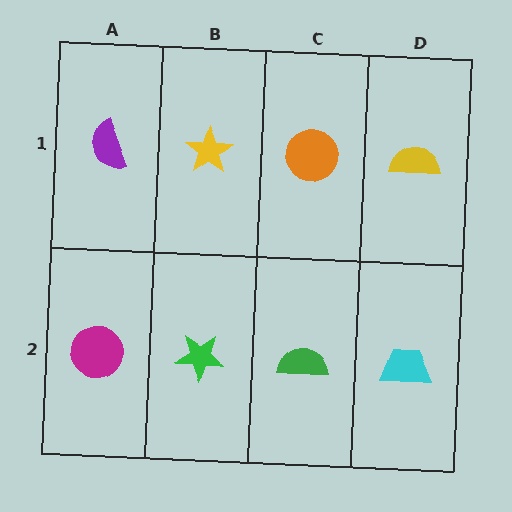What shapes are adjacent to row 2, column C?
An orange circle (row 1, column C), a green star (row 2, column B), a cyan trapezoid (row 2, column D).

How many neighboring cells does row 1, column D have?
2.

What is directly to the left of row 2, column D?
A green semicircle.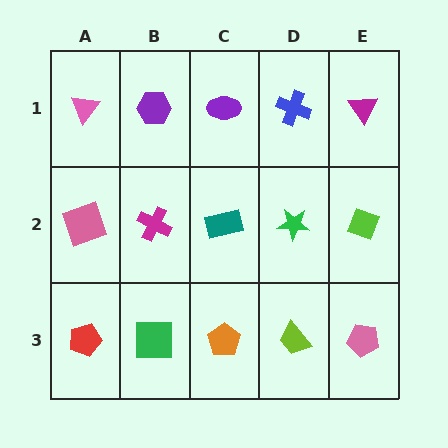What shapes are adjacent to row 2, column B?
A purple hexagon (row 1, column B), a green square (row 3, column B), a pink square (row 2, column A), a teal rectangle (row 2, column C).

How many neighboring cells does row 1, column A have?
2.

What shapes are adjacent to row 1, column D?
A green star (row 2, column D), a purple ellipse (row 1, column C), a magenta triangle (row 1, column E).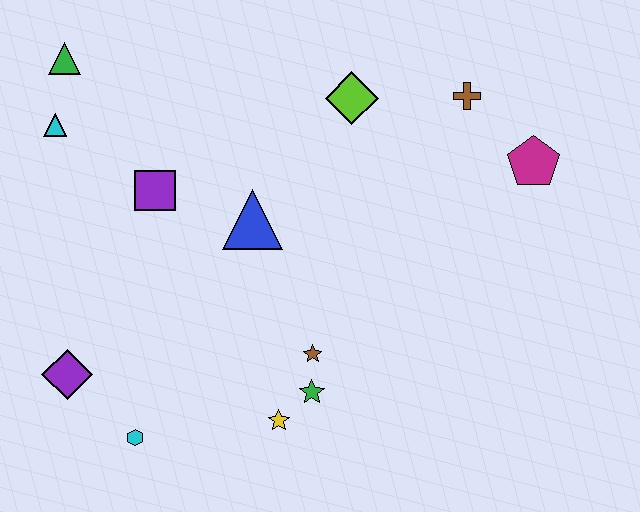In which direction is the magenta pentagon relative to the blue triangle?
The magenta pentagon is to the right of the blue triangle.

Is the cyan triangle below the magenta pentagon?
No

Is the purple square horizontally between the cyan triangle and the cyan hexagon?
No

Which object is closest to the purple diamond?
The cyan hexagon is closest to the purple diamond.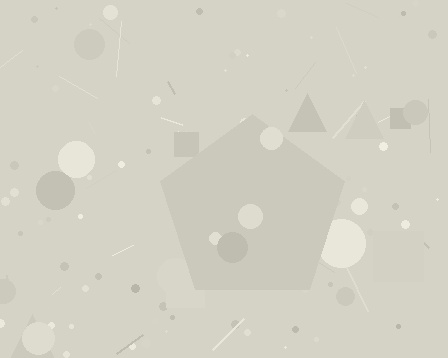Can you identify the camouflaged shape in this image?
The camouflaged shape is a pentagon.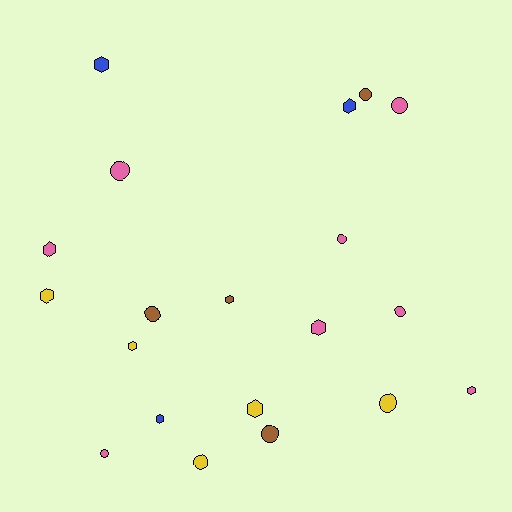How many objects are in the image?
There are 20 objects.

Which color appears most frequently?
Pink, with 8 objects.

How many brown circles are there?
There are 3 brown circles.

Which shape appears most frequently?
Circle, with 10 objects.